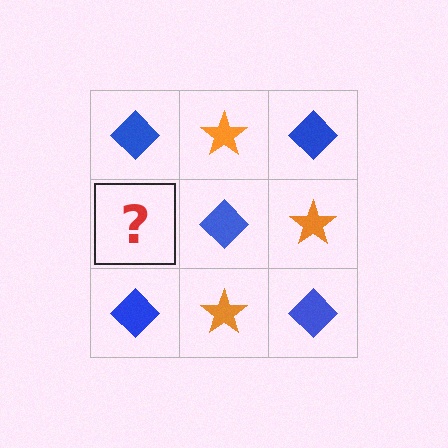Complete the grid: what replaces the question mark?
The question mark should be replaced with an orange star.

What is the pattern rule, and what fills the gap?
The rule is that it alternates blue diamond and orange star in a checkerboard pattern. The gap should be filled with an orange star.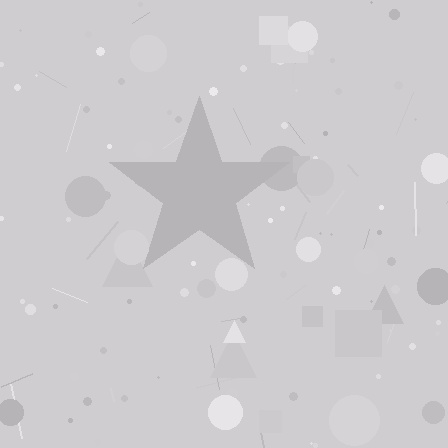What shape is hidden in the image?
A star is hidden in the image.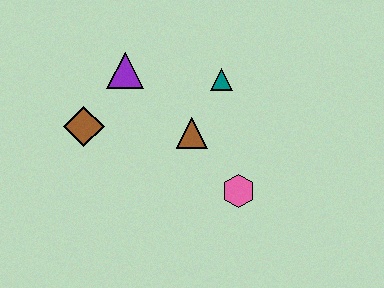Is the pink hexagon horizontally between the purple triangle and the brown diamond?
No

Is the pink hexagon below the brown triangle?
Yes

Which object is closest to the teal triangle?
The brown triangle is closest to the teal triangle.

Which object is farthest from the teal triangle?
The brown diamond is farthest from the teal triangle.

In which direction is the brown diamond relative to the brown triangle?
The brown diamond is to the left of the brown triangle.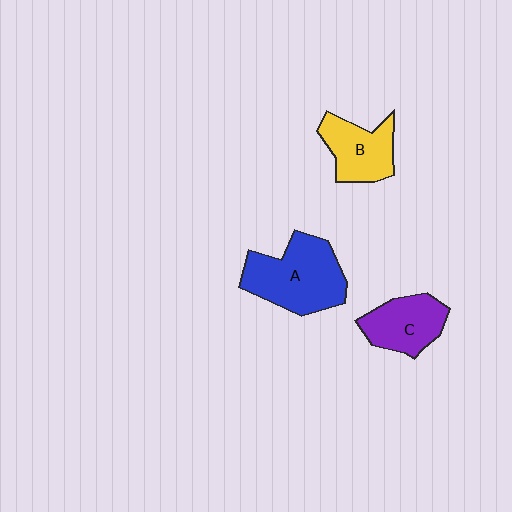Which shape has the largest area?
Shape A (blue).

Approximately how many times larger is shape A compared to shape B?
Approximately 1.5 times.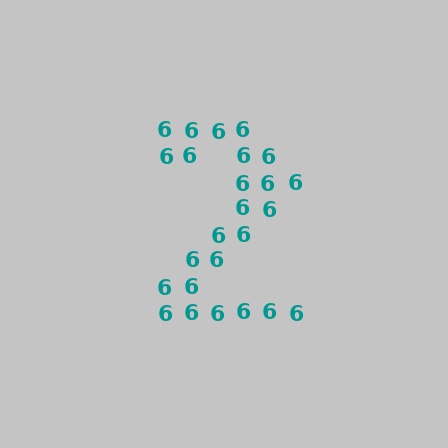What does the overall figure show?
The overall figure shows the digit 2.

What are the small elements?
The small elements are digit 6's.